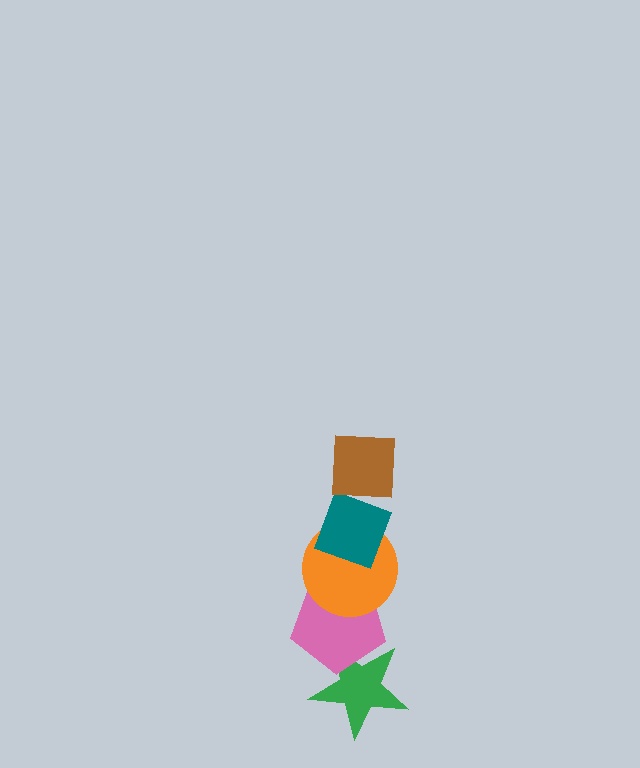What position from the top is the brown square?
The brown square is 1st from the top.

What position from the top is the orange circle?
The orange circle is 3rd from the top.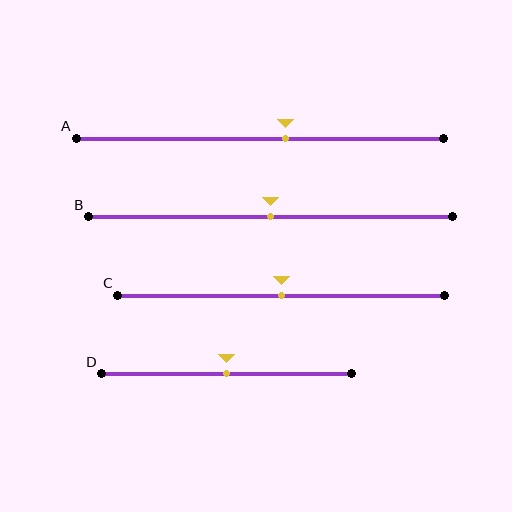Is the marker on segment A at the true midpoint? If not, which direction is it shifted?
No, the marker on segment A is shifted to the right by about 7% of the segment length.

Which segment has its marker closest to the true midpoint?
Segment B has its marker closest to the true midpoint.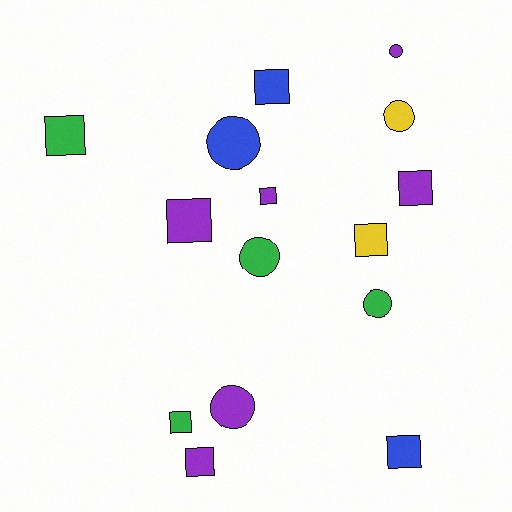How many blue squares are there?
There are 2 blue squares.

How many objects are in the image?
There are 15 objects.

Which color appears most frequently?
Purple, with 6 objects.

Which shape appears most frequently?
Square, with 9 objects.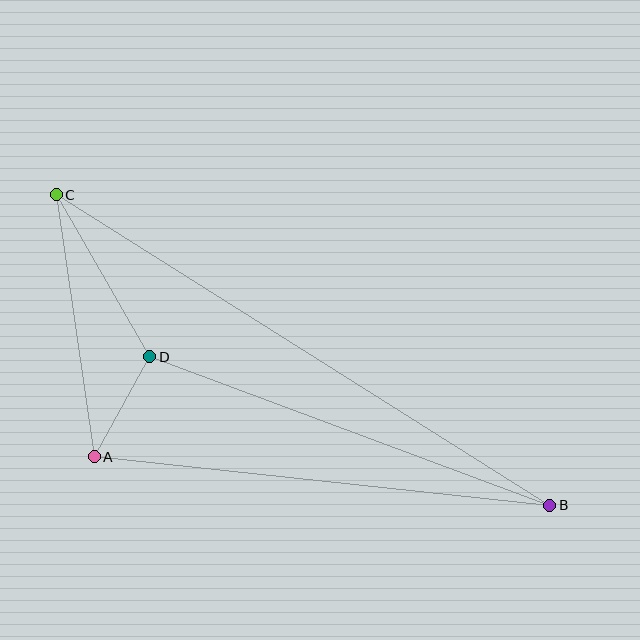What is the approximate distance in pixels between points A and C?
The distance between A and C is approximately 265 pixels.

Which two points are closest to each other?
Points A and D are closest to each other.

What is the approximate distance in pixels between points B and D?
The distance between B and D is approximately 427 pixels.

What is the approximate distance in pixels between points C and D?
The distance between C and D is approximately 187 pixels.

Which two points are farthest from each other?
Points B and C are farthest from each other.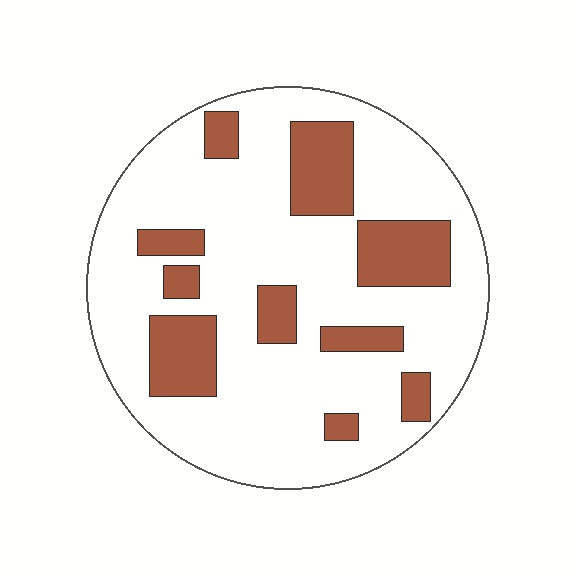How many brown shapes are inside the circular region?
10.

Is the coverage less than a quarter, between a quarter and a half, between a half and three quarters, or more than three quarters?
Less than a quarter.